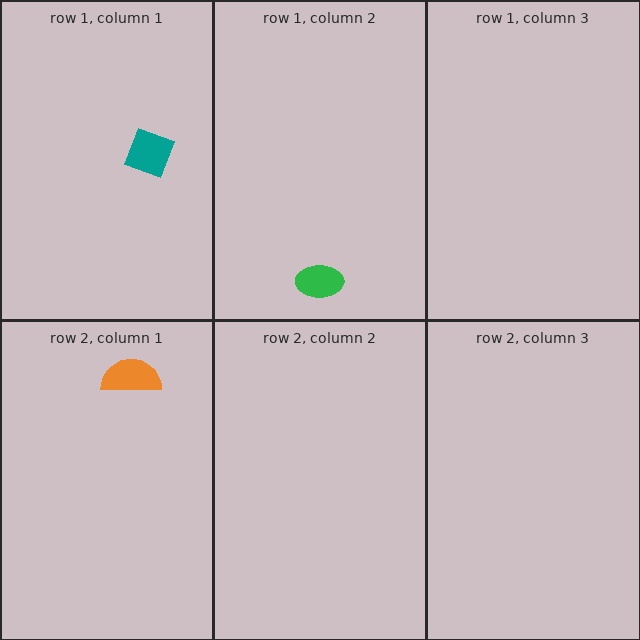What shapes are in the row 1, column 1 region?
The teal diamond.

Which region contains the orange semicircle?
The row 2, column 1 region.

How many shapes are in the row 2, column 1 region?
1.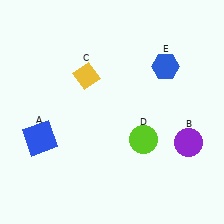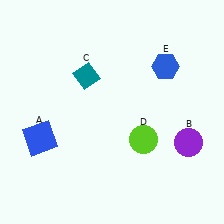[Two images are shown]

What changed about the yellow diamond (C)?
In Image 1, C is yellow. In Image 2, it changed to teal.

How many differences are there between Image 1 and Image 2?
There is 1 difference between the two images.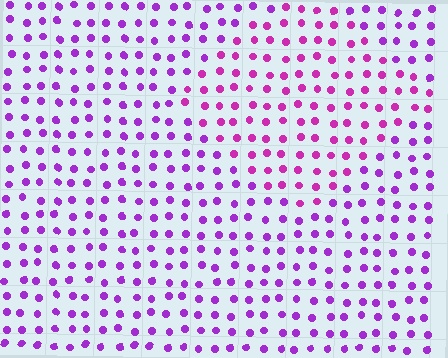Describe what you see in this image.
The image is filled with small purple elements in a uniform arrangement. A diamond-shaped region is visible where the elements are tinted to a slightly different hue, forming a subtle color boundary.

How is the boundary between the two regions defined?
The boundary is defined purely by a slight shift in hue (about 27 degrees). Spacing, size, and orientation are identical on both sides.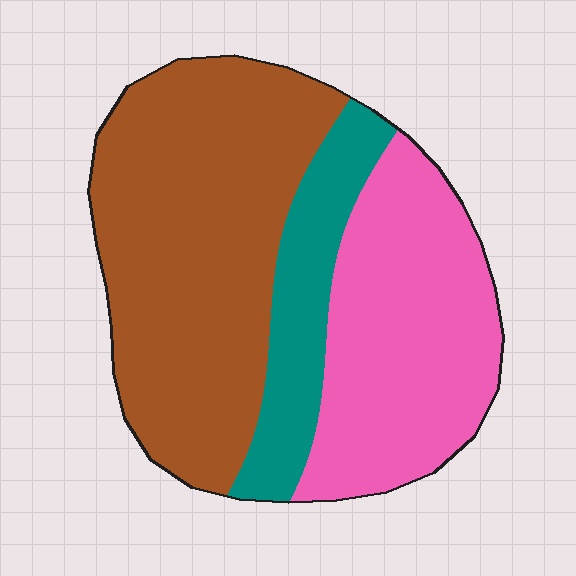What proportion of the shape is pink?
Pink takes up about one third (1/3) of the shape.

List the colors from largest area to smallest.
From largest to smallest: brown, pink, teal.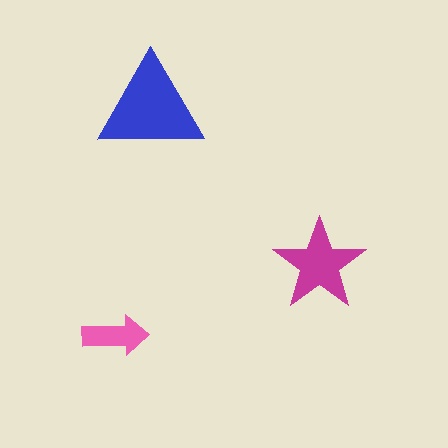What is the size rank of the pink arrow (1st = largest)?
3rd.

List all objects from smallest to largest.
The pink arrow, the magenta star, the blue triangle.